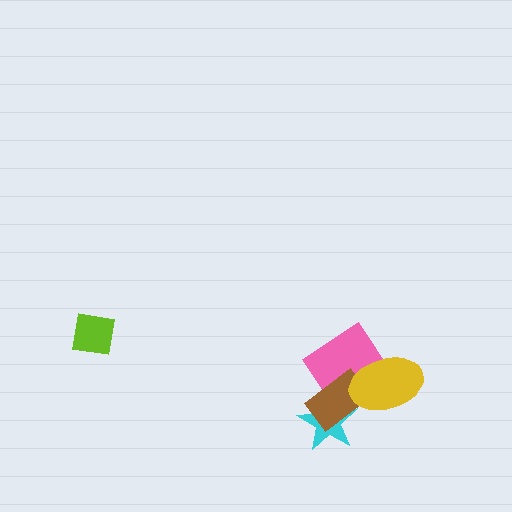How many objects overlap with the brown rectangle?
3 objects overlap with the brown rectangle.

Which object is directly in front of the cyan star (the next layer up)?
The pink diamond is directly in front of the cyan star.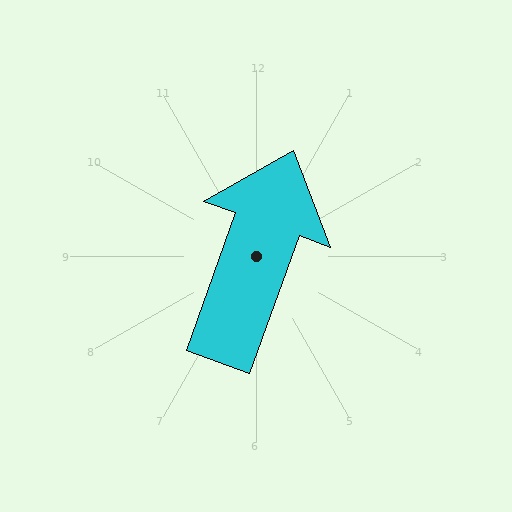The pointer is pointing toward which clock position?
Roughly 1 o'clock.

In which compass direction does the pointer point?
North.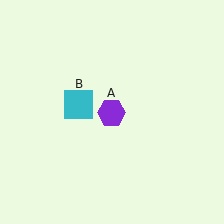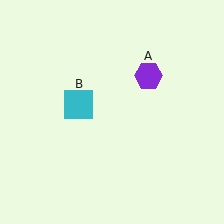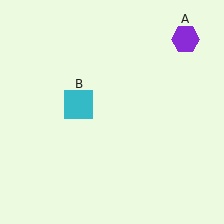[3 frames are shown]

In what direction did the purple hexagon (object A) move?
The purple hexagon (object A) moved up and to the right.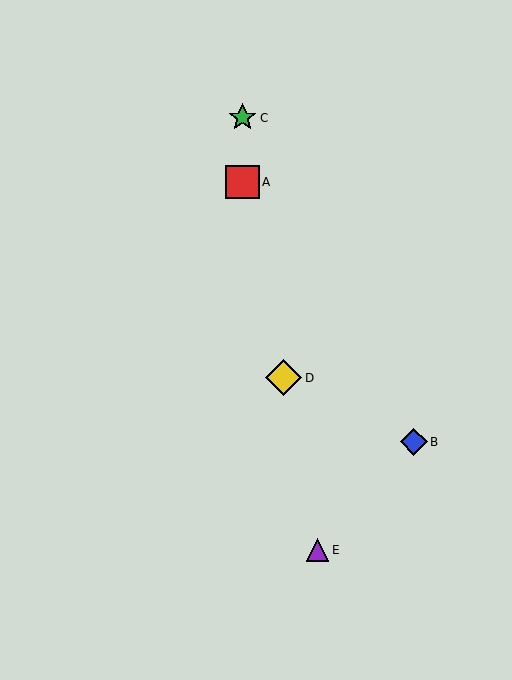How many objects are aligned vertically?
2 objects (A, C) are aligned vertically.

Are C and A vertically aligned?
Yes, both are at x≈243.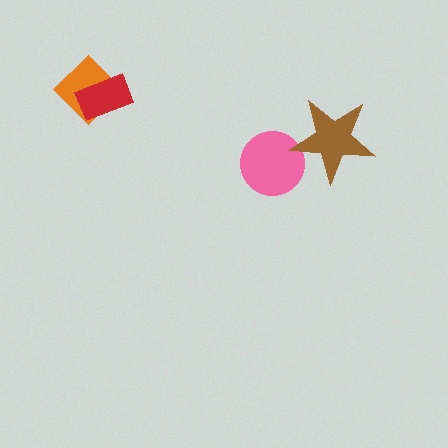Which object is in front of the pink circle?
The brown star is in front of the pink circle.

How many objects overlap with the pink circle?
1 object overlaps with the pink circle.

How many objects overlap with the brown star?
1 object overlaps with the brown star.